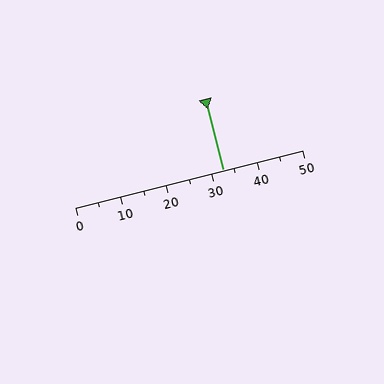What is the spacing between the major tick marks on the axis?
The major ticks are spaced 10 apart.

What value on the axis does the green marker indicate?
The marker indicates approximately 32.5.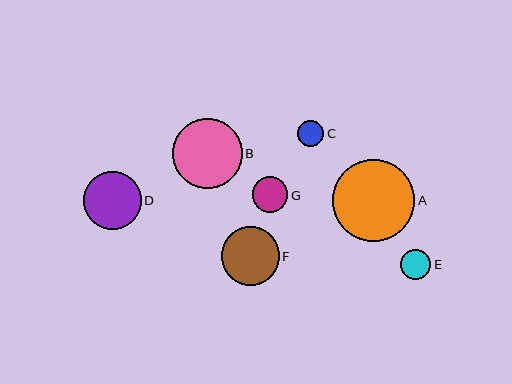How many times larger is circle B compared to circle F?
Circle B is approximately 1.2 times the size of circle F.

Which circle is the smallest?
Circle C is the smallest with a size of approximately 26 pixels.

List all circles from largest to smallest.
From largest to smallest: A, B, F, D, G, E, C.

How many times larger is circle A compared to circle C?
Circle A is approximately 3.2 times the size of circle C.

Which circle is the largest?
Circle A is the largest with a size of approximately 83 pixels.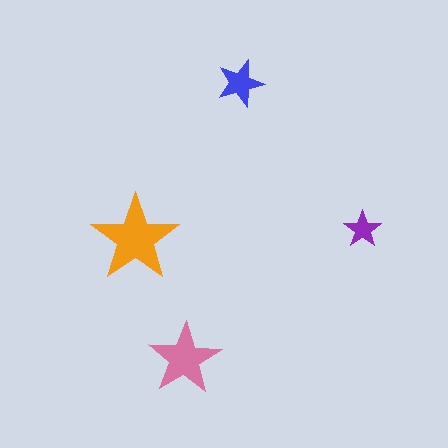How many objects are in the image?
There are 4 objects in the image.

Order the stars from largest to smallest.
the orange one, the pink one, the blue one, the purple one.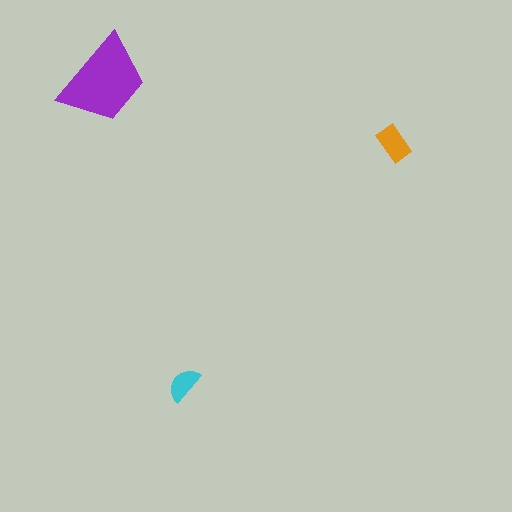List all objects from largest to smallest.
The purple trapezoid, the orange rectangle, the cyan semicircle.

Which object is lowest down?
The cyan semicircle is bottommost.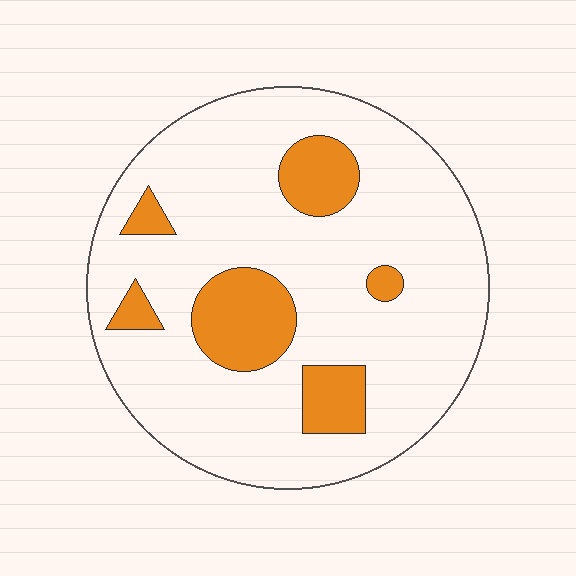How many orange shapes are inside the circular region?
6.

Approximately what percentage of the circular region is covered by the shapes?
Approximately 20%.